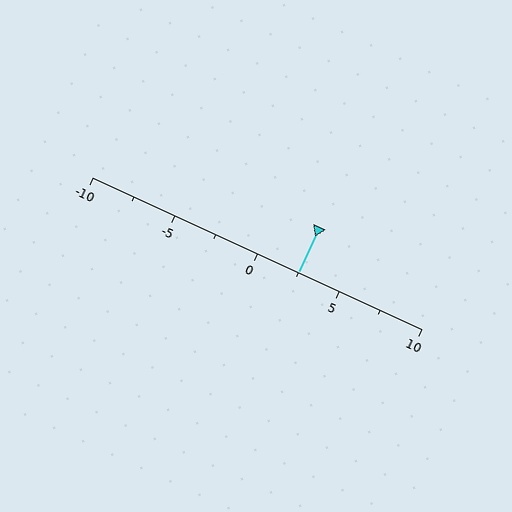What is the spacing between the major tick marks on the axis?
The major ticks are spaced 5 apart.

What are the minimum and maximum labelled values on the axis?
The axis runs from -10 to 10.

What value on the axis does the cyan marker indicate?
The marker indicates approximately 2.5.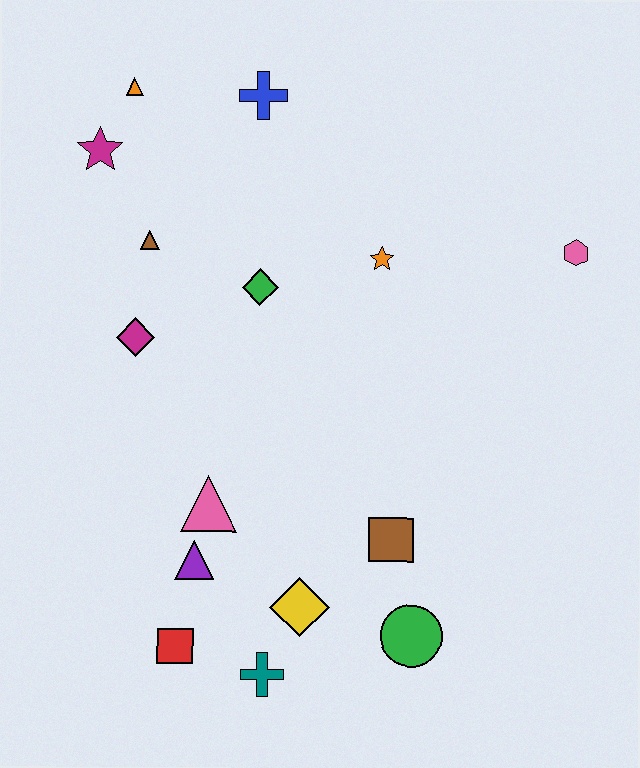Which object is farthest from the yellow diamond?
The orange triangle is farthest from the yellow diamond.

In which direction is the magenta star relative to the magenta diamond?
The magenta star is above the magenta diamond.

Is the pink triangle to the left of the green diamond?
Yes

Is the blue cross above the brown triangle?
Yes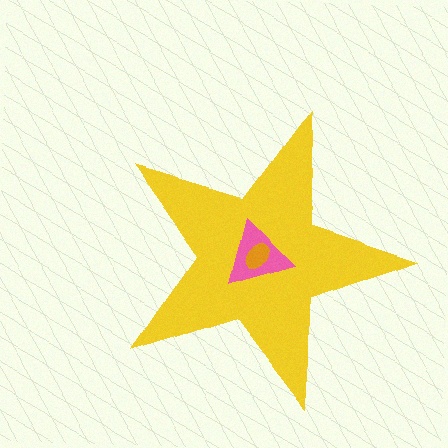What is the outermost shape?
The yellow star.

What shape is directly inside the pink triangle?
The orange ellipse.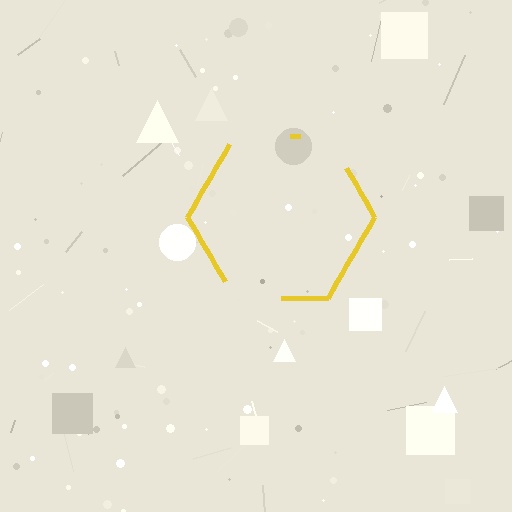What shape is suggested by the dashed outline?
The dashed outline suggests a hexagon.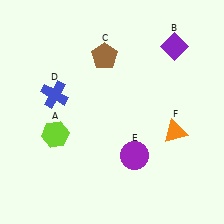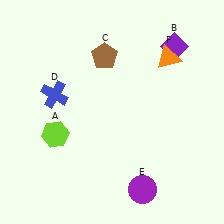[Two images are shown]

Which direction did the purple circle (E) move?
The purple circle (E) moved down.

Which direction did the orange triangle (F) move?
The orange triangle (F) moved up.